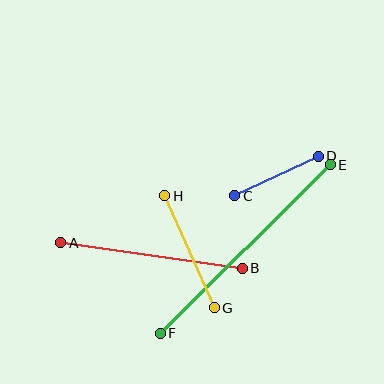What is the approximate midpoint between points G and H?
The midpoint is at approximately (189, 252) pixels.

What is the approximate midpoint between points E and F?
The midpoint is at approximately (245, 249) pixels.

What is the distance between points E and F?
The distance is approximately 240 pixels.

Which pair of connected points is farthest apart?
Points E and F are farthest apart.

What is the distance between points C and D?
The distance is approximately 92 pixels.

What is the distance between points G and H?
The distance is approximately 123 pixels.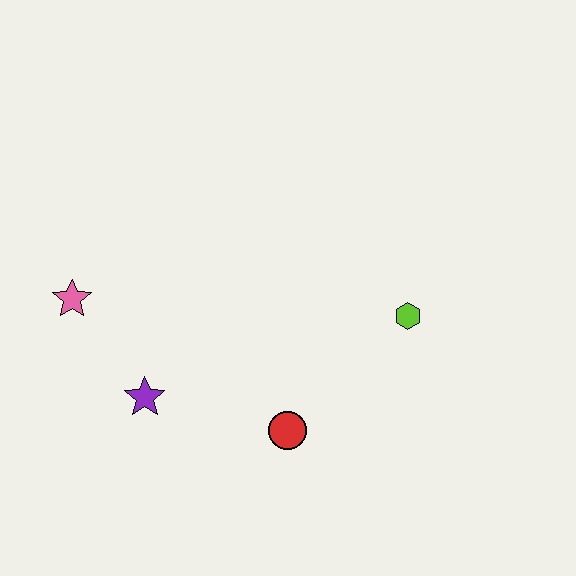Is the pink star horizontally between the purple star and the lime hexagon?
No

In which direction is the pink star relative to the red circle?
The pink star is to the left of the red circle.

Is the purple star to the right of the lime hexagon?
No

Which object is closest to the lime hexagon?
The red circle is closest to the lime hexagon.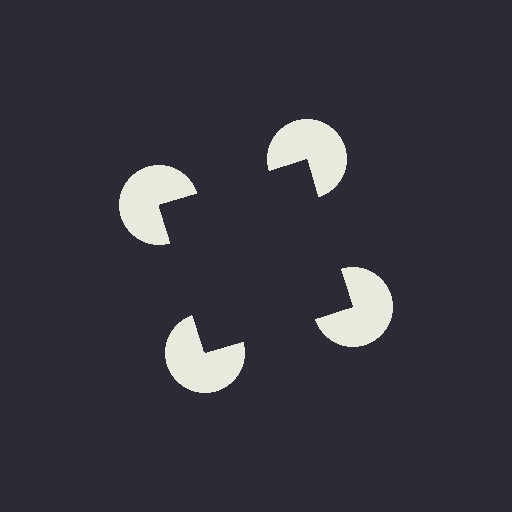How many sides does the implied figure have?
4 sides.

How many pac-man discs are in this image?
There are 4 — one at each vertex of the illusory square.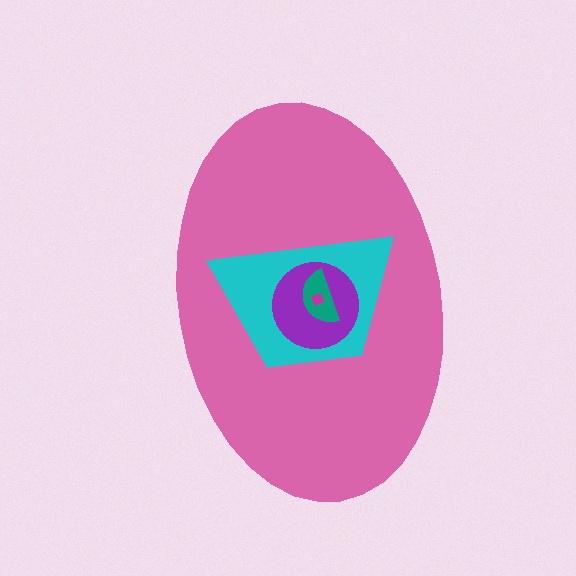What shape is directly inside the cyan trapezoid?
The purple circle.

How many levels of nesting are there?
5.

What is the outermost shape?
The pink ellipse.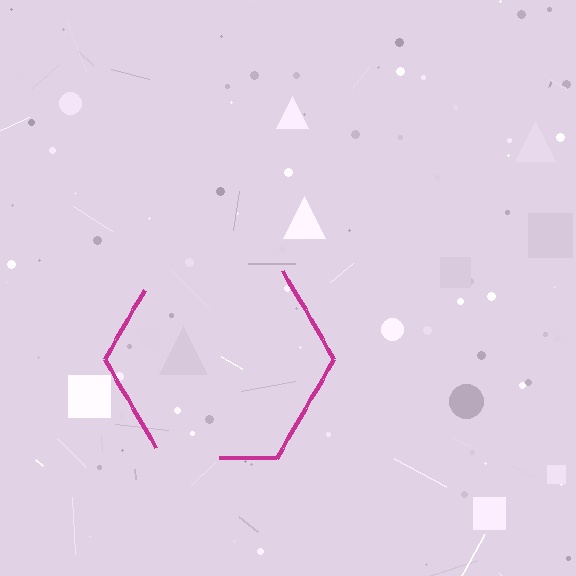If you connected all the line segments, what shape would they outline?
They would outline a hexagon.